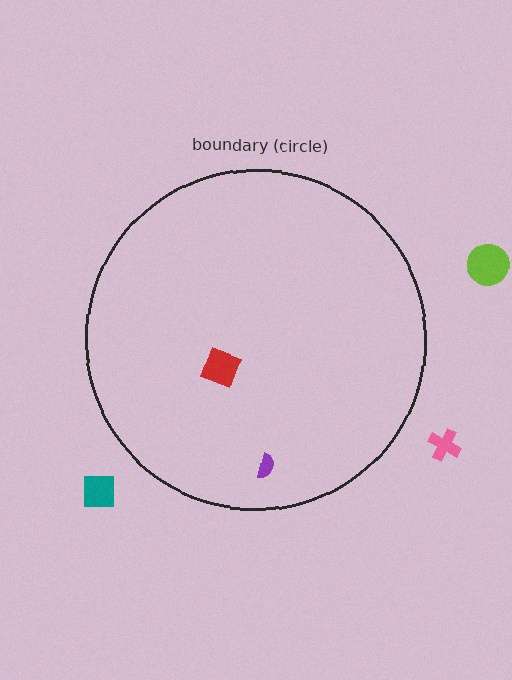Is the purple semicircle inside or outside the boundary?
Inside.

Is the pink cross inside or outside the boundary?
Outside.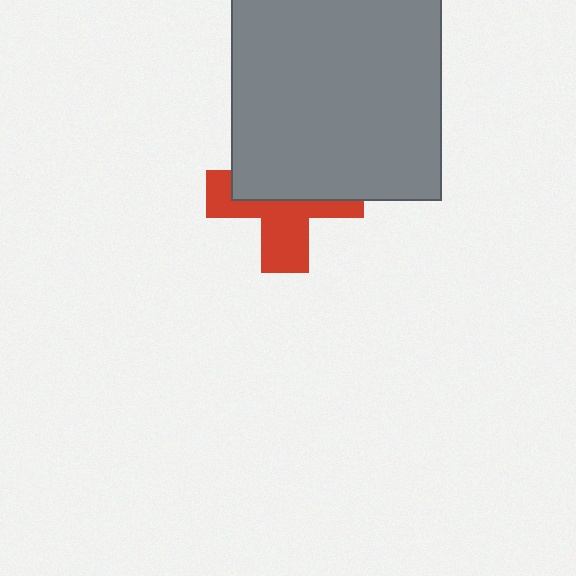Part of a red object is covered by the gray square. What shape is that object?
It is a cross.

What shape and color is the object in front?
The object in front is a gray square.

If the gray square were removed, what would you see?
You would see the complete red cross.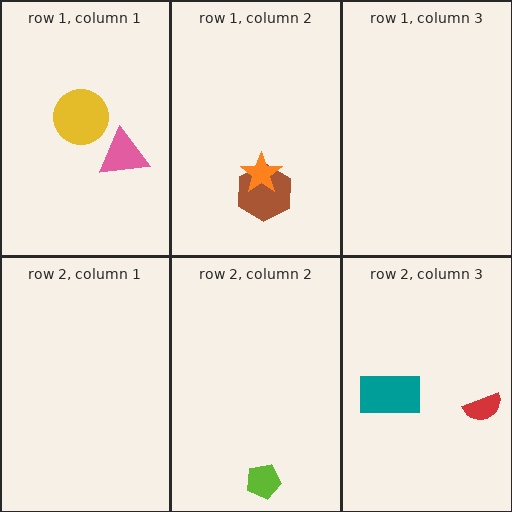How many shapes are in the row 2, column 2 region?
1.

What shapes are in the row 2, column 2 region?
The lime pentagon.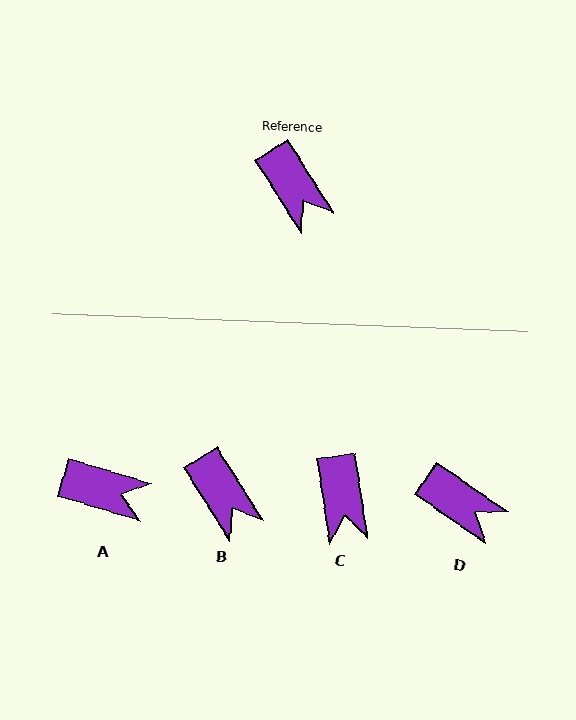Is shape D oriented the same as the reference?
No, it is off by about 23 degrees.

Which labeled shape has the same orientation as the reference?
B.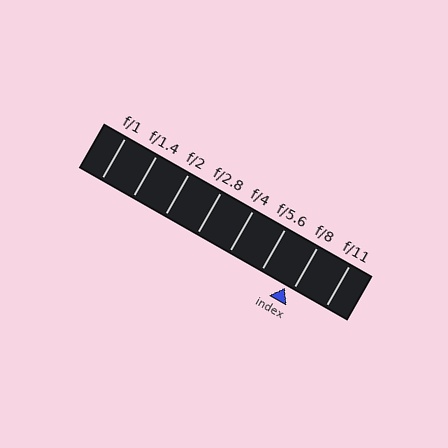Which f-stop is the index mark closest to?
The index mark is closest to f/8.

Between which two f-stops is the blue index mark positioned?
The index mark is between f/5.6 and f/8.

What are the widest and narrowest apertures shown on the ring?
The widest aperture shown is f/1 and the narrowest is f/11.